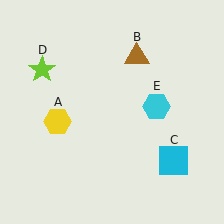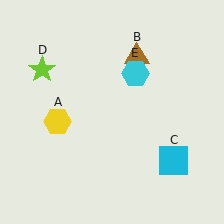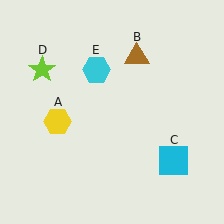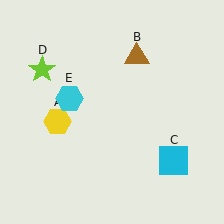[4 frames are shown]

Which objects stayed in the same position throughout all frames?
Yellow hexagon (object A) and brown triangle (object B) and cyan square (object C) and lime star (object D) remained stationary.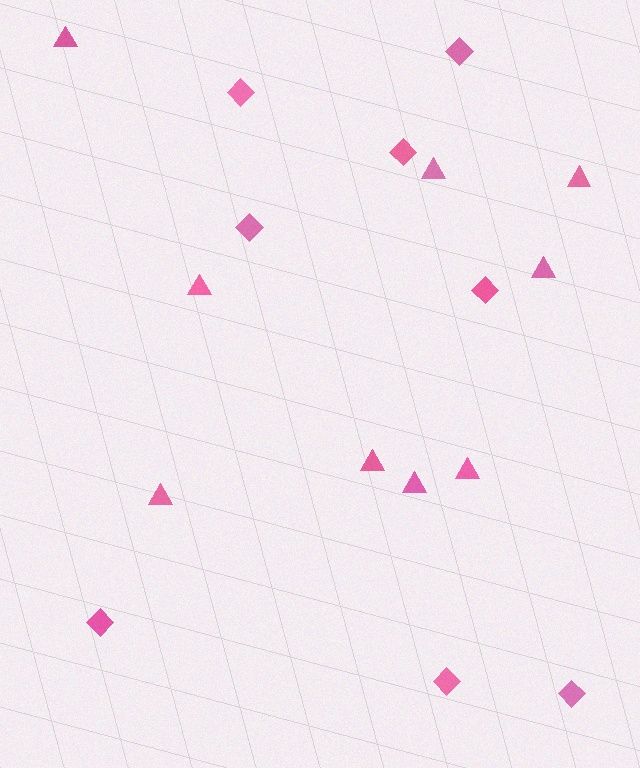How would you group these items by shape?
There are 2 groups: one group of diamonds (8) and one group of triangles (9).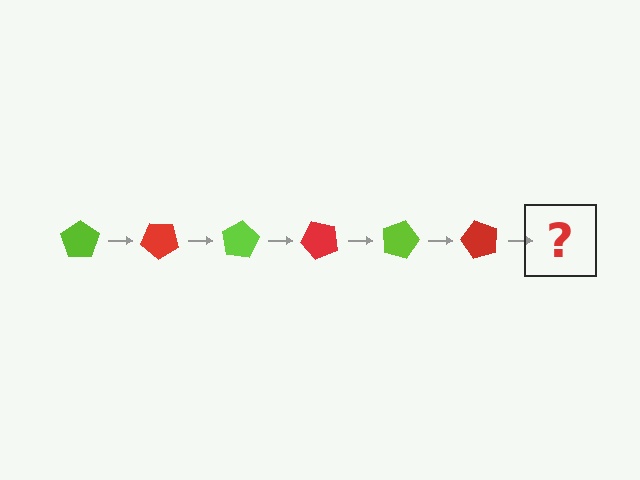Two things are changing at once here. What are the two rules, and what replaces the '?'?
The two rules are that it rotates 40 degrees each step and the color cycles through lime and red. The '?' should be a lime pentagon, rotated 240 degrees from the start.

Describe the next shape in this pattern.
It should be a lime pentagon, rotated 240 degrees from the start.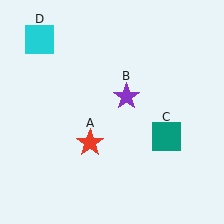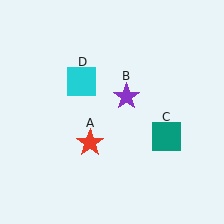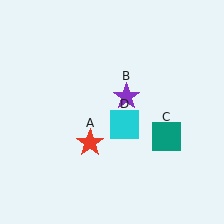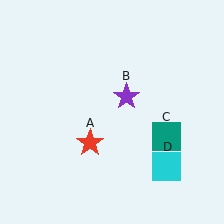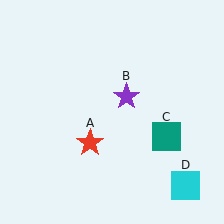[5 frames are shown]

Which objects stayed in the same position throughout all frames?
Red star (object A) and purple star (object B) and teal square (object C) remained stationary.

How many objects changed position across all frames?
1 object changed position: cyan square (object D).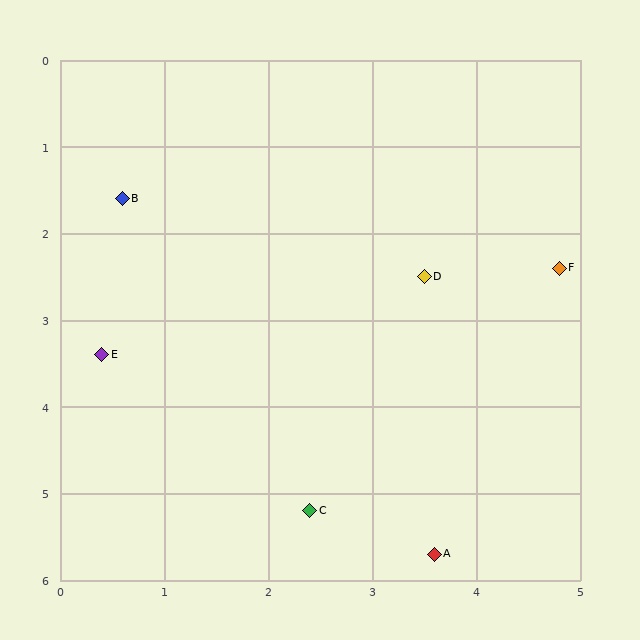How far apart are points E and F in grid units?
Points E and F are about 4.5 grid units apart.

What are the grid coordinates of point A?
Point A is at approximately (3.6, 5.7).